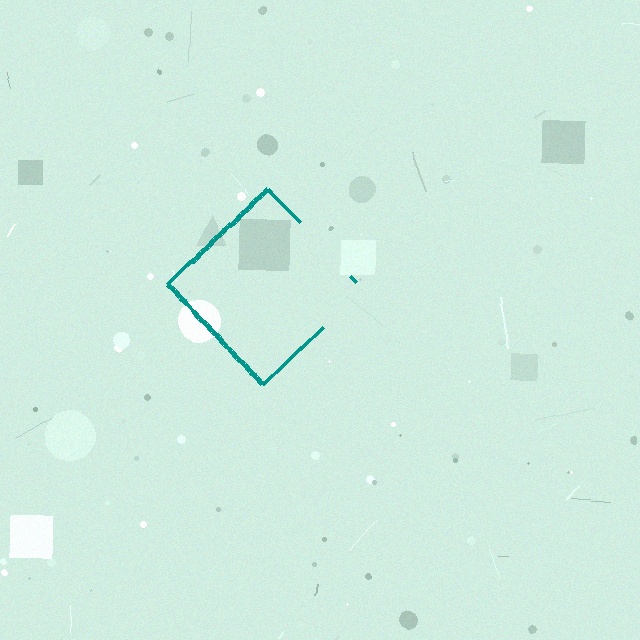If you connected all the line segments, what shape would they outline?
They would outline a diamond.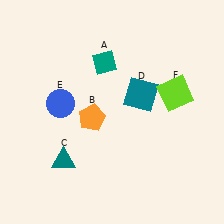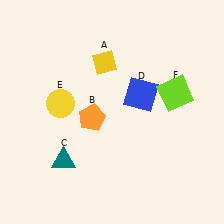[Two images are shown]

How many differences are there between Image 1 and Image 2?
There are 3 differences between the two images.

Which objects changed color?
A changed from teal to yellow. D changed from teal to blue. E changed from blue to yellow.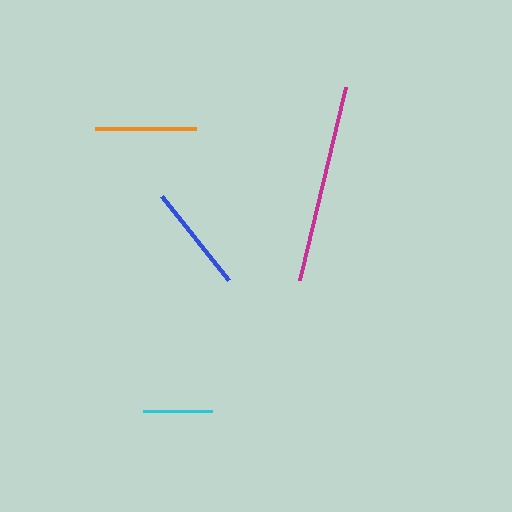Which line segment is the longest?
The magenta line is the longest at approximately 198 pixels.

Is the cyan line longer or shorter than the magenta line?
The magenta line is longer than the cyan line.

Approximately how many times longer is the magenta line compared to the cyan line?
The magenta line is approximately 2.9 times the length of the cyan line.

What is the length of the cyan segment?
The cyan segment is approximately 69 pixels long.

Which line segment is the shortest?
The cyan line is the shortest at approximately 69 pixels.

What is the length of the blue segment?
The blue segment is approximately 107 pixels long.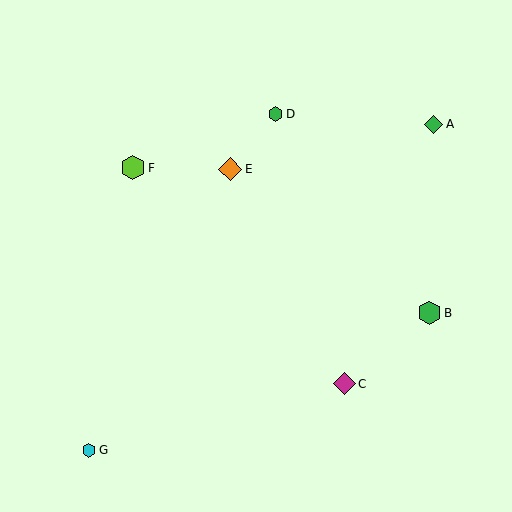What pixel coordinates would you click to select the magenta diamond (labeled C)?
Click at (344, 384) to select the magenta diamond C.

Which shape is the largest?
The lime hexagon (labeled F) is the largest.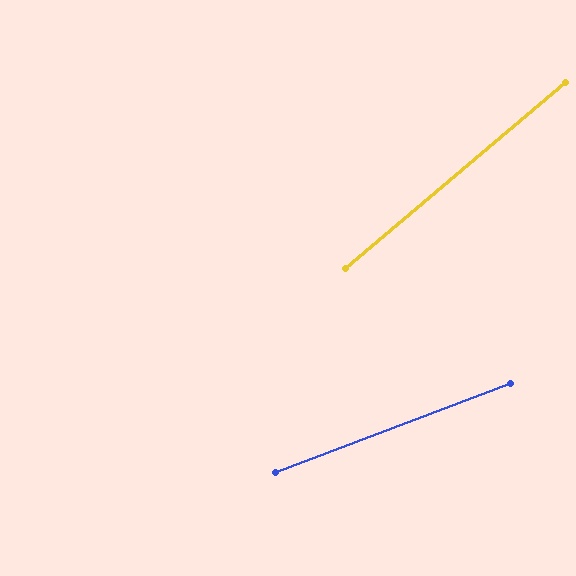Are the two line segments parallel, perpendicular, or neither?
Neither parallel nor perpendicular — they differ by about 20°.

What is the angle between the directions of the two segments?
Approximately 20 degrees.